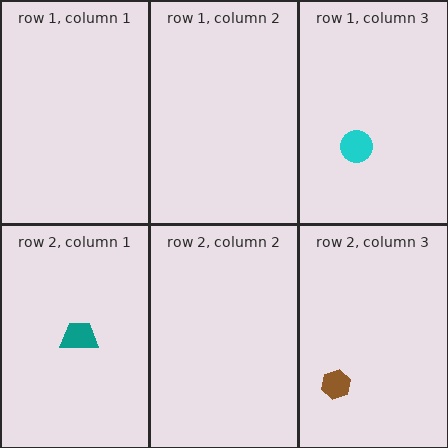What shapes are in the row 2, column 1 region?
The teal trapezoid.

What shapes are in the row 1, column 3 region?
The cyan circle.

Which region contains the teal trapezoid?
The row 2, column 1 region.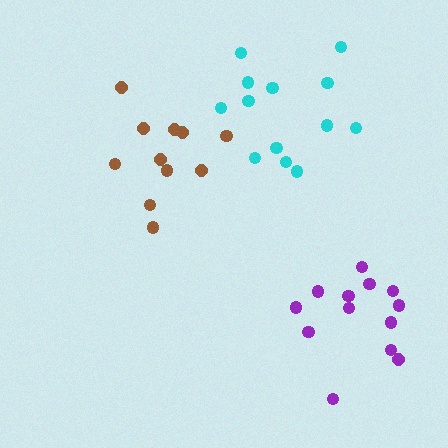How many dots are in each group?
Group 1: 13 dots, Group 2: 13 dots, Group 3: 11 dots (37 total).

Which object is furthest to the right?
The purple cluster is rightmost.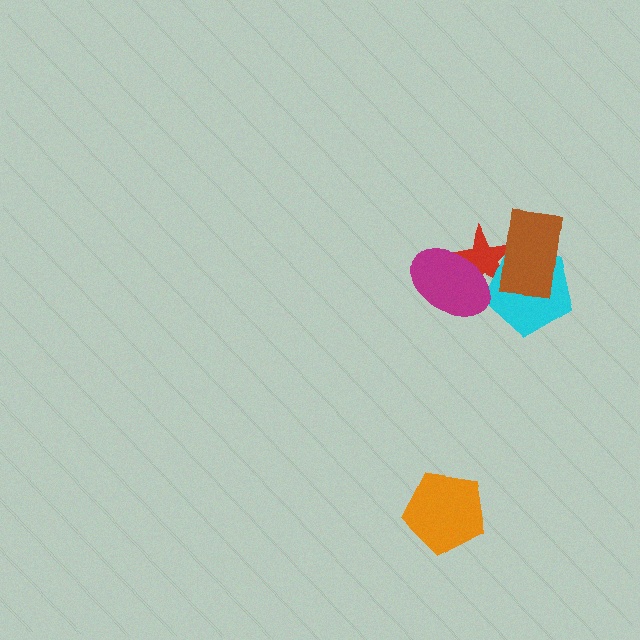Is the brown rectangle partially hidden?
No, no other shape covers it.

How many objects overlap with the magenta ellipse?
2 objects overlap with the magenta ellipse.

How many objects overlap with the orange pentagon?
0 objects overlap with the orange pentagon.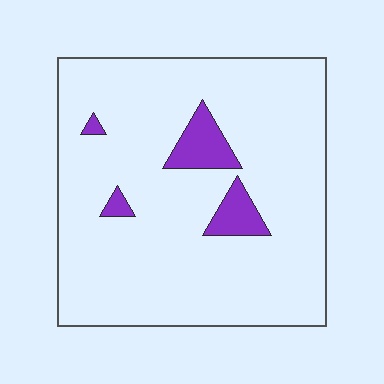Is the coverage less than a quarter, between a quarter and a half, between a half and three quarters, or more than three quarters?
Less than a quarter.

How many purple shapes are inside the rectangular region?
4.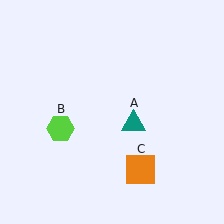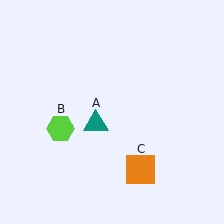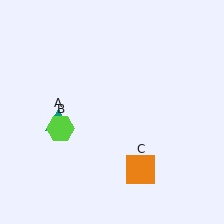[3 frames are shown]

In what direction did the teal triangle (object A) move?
The teal triangle (object A) moved left.